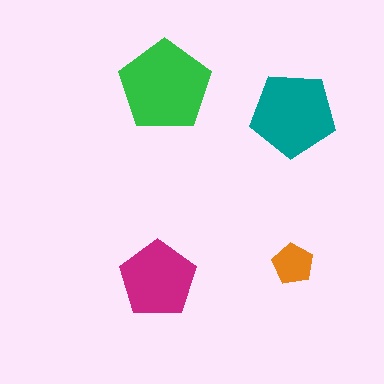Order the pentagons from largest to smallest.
the green one, the teal one, the magenta one, the orange one.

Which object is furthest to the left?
The magenta pentagon is leftmost.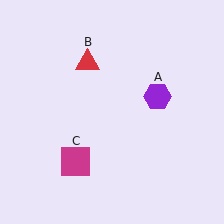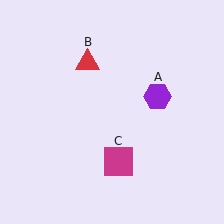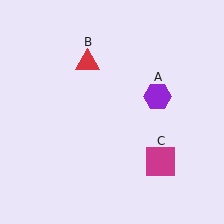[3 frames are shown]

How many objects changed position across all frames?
1 object changed position: magenta square (object C).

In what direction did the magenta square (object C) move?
The magenta square (object C) moved right.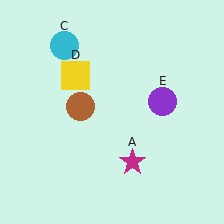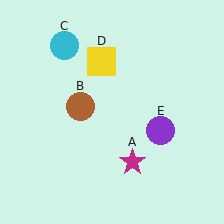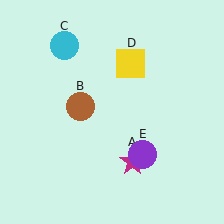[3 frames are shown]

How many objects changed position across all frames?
2 objects changed position: yellow square (object D), purple circle (object E).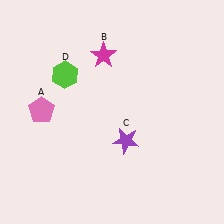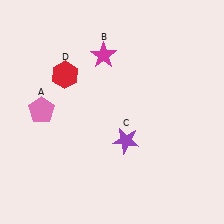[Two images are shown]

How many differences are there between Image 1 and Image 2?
There is 1 difference between the two images.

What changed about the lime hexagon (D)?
In Image 1, D is lime. In Image 2, it changed to red.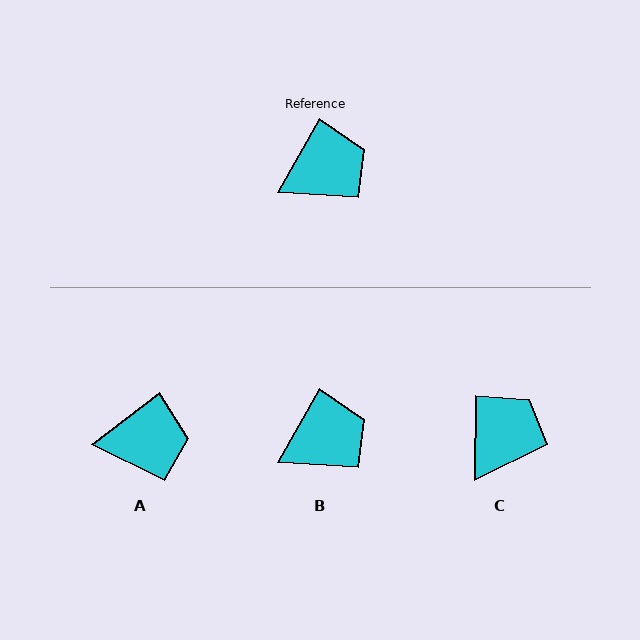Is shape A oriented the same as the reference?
No, it is off by about 23 degrees.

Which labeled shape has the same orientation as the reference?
B.